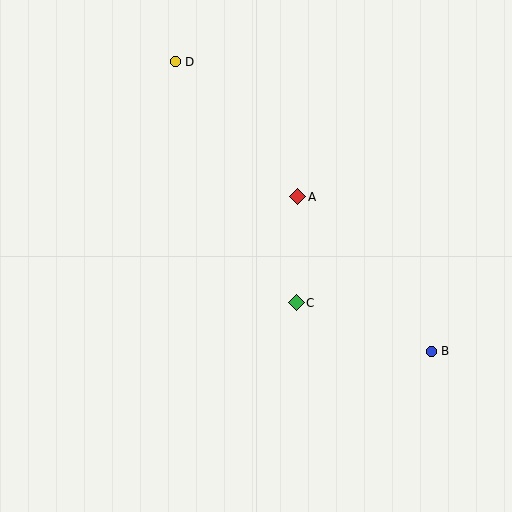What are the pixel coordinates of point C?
Point C is at (296, 303).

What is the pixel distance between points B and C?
The distance between B and C is 143 pixels.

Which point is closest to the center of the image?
Point C at (296, 303) is closest to the center.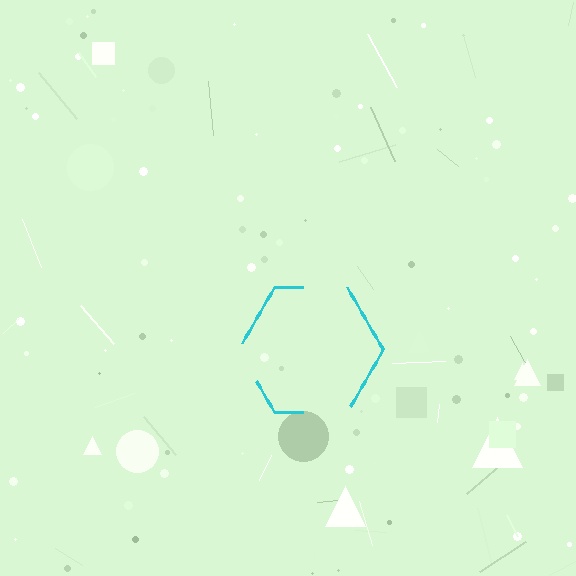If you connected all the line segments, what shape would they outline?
They would outline a hexagon.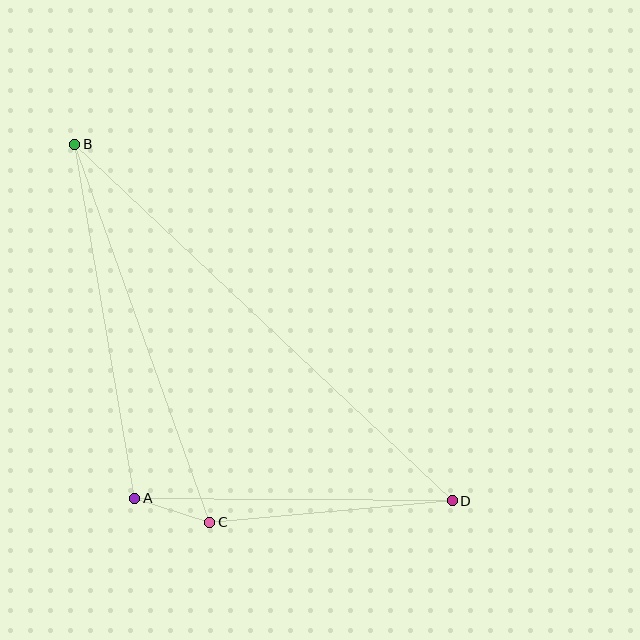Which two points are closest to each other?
Points A and C are closest to each other.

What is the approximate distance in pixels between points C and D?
The distance between C and D is approximately 244 pixels.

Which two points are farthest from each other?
Points B and D are farthest from each other.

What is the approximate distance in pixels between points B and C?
The distance between B and C is approximately 402 pixels.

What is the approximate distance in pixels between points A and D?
The distance between A and D is approximately 318 pixels.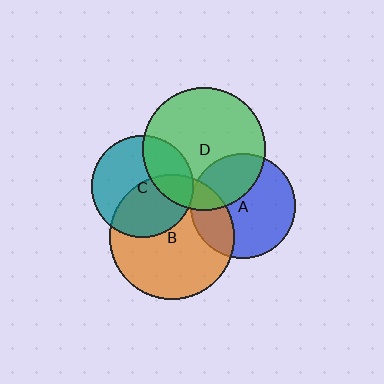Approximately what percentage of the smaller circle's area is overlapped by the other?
Approximately 15%.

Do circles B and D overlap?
Yes.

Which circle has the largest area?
Circle B (orange).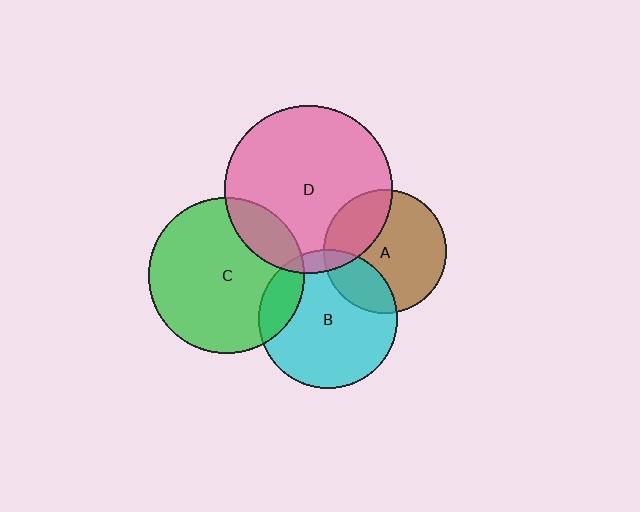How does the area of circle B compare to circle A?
Approximately 1.3 times.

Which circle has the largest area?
Circle D (pink).